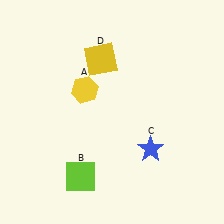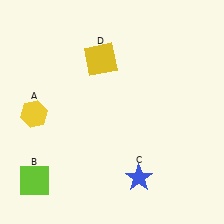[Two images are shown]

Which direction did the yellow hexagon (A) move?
The yellow hexagon (A) moved left.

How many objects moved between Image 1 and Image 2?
3 objects moved between the two images.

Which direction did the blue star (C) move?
The blue star (C) moved down.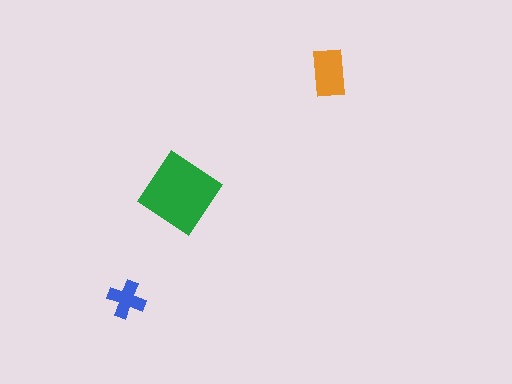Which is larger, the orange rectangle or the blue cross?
The orange rectangle.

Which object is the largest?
The green diamond.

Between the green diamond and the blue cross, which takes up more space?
The green diamond.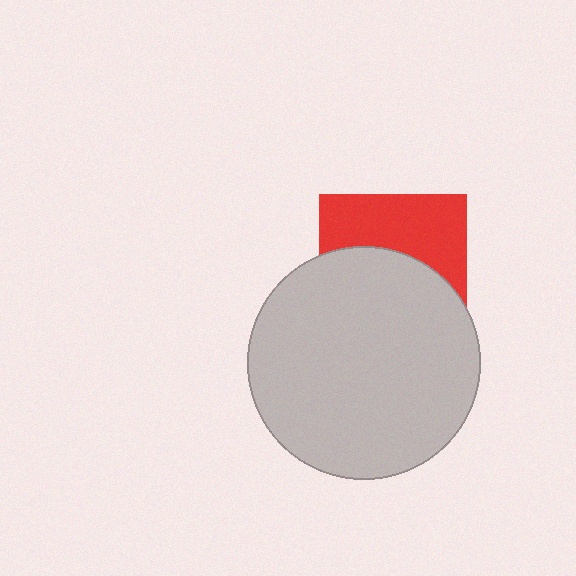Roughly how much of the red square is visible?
A small part of it is visible (roughly 44%).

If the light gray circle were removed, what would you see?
You would see the complete red square.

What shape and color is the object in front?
The object in front is a light gray circle.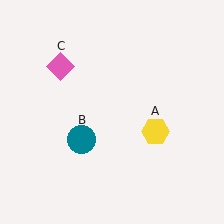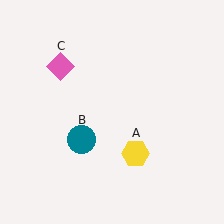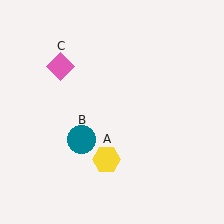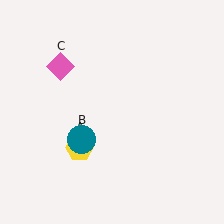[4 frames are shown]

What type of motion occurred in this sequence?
The yellow hexagon (object A) rotated clockwise around the center of the scene.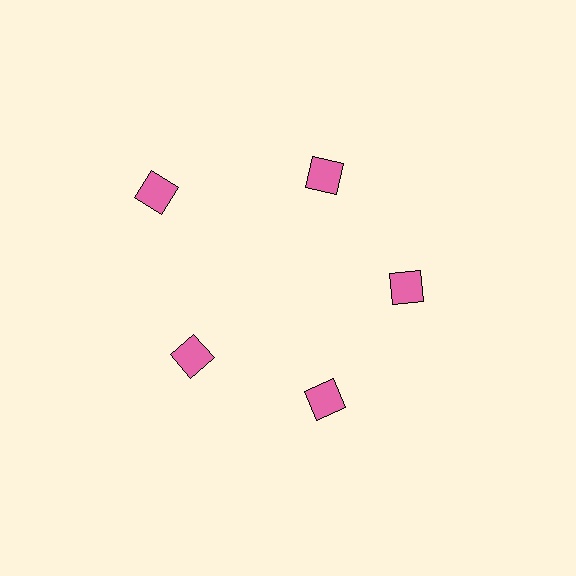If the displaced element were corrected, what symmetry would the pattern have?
It would have 5-fold rotational symmetry — the pattern would map onto itself every 72 degrees.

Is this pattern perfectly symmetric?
No. The 5 pink diamonds are arranged in a ring, but one element near the 10 o'clock position is pushed outward from the center, breaking the 5-fold rotational symmetry.